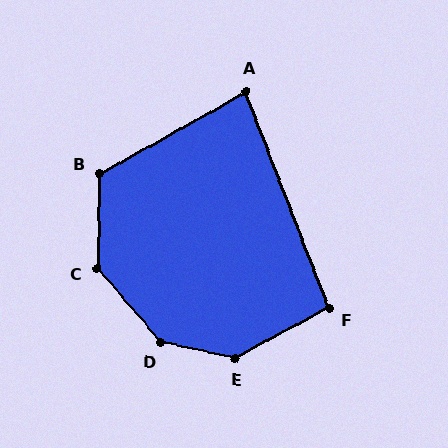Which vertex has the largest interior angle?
D, at approximately 142 degrees.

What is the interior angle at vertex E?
Approximately 140 degrees (obtuse).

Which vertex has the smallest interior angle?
A, at approximately 82 degrees.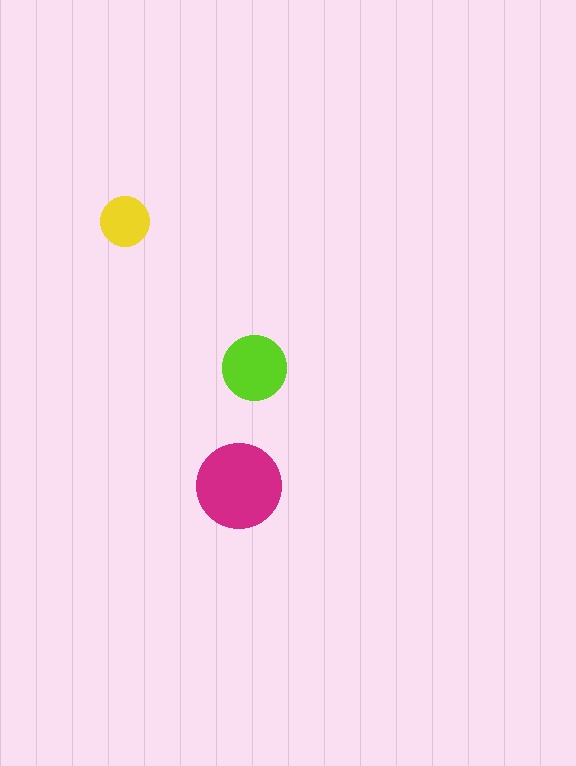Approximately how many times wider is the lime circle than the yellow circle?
About 1.5 times wider.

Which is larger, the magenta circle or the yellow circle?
The magenta one.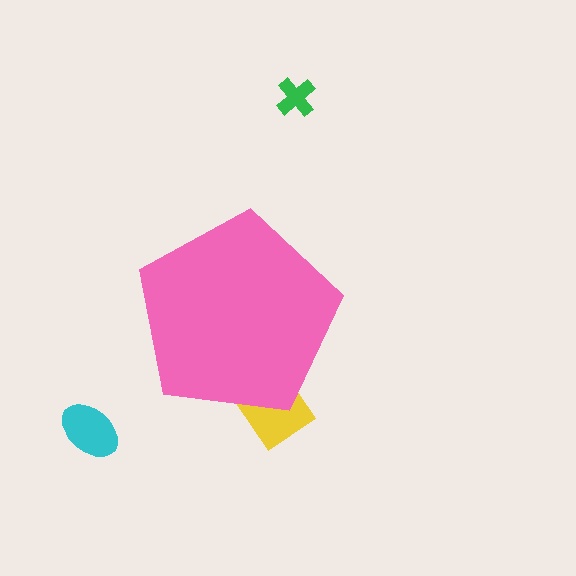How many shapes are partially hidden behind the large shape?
1 shape is partially hidden.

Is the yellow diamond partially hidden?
Yes, the yellow diamond is partially hidden behind the pink pentagon.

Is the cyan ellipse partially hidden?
No, the cyan ellipse is fully visible.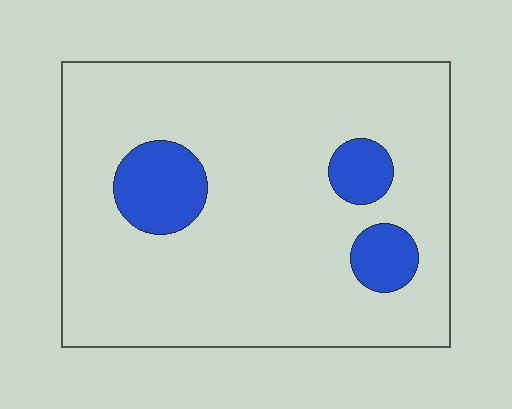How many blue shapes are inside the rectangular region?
3.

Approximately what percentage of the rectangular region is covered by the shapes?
Approximately 15%.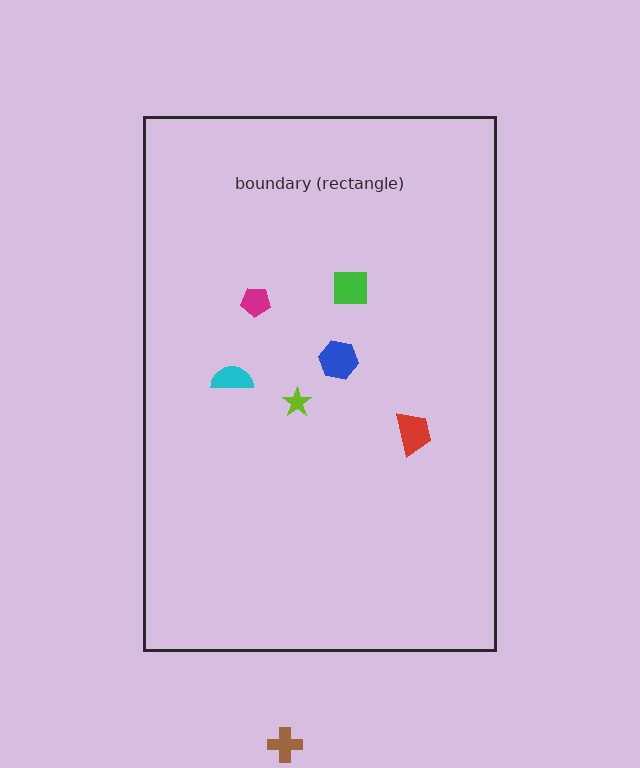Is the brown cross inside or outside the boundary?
Outside.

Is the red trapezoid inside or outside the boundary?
Inside.